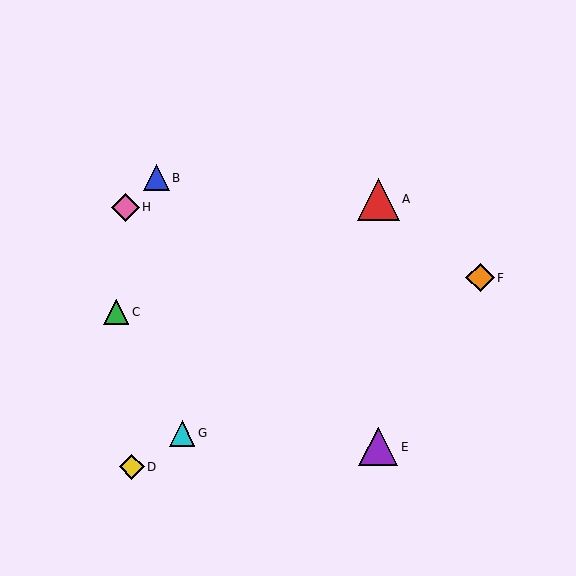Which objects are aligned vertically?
Objects A, E are aligned vertically.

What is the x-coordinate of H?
Object H is at x≈126.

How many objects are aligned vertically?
2 objects (A, E) are aligned vertically.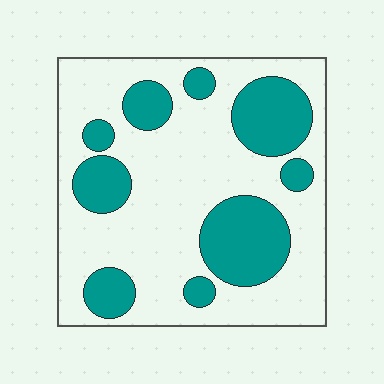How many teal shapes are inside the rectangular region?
9.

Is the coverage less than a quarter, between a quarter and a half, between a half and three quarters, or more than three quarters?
Between a quarter and a half.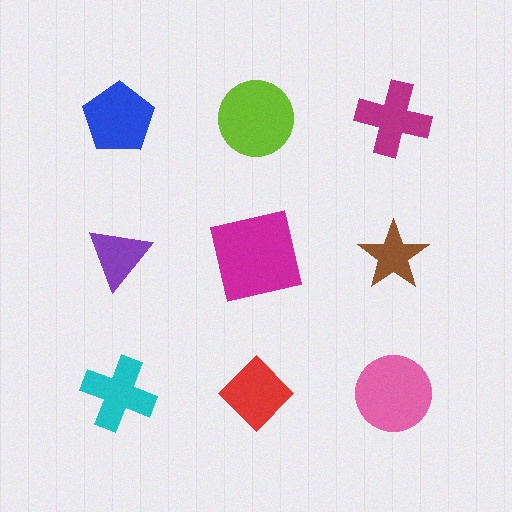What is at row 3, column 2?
A red diamond.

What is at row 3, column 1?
A cyan cross.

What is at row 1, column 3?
A magenta cross.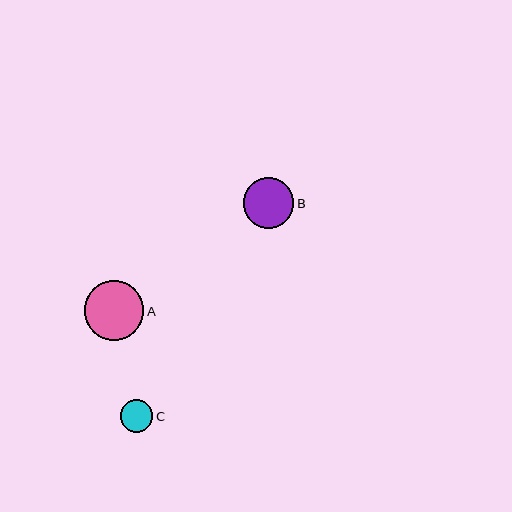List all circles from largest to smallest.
From largest to smallest: A, B, C.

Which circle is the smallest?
Circle C is the smallest with a size of approximately 32 pixels.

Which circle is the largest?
Circle A is the largest with a size of approximately 59 pixels.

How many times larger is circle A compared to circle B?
Circle A is approximately 1.2 times the size of circle B.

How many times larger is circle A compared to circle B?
Circle A is approximately 1.2 times the size of circle B.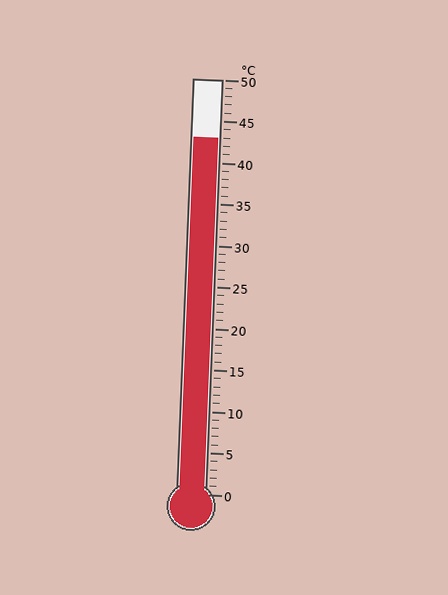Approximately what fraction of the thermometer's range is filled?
The thermometer is filled to approximately 85% of its range.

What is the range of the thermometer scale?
The thermometer scale ranges from 0°C to 50°C.